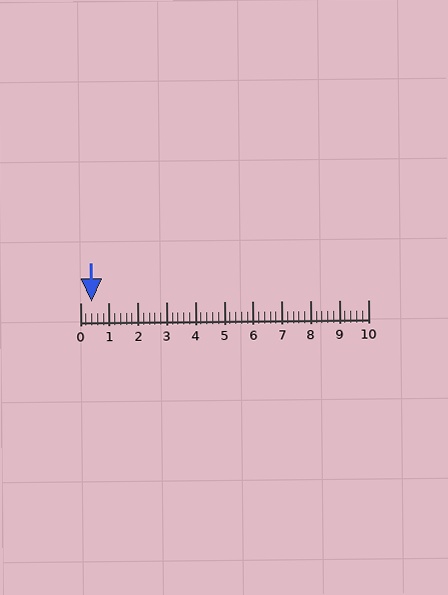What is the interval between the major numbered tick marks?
The major tick marks are spaced 1 units apart.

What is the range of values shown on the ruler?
The ruler shows values from 0 to 10.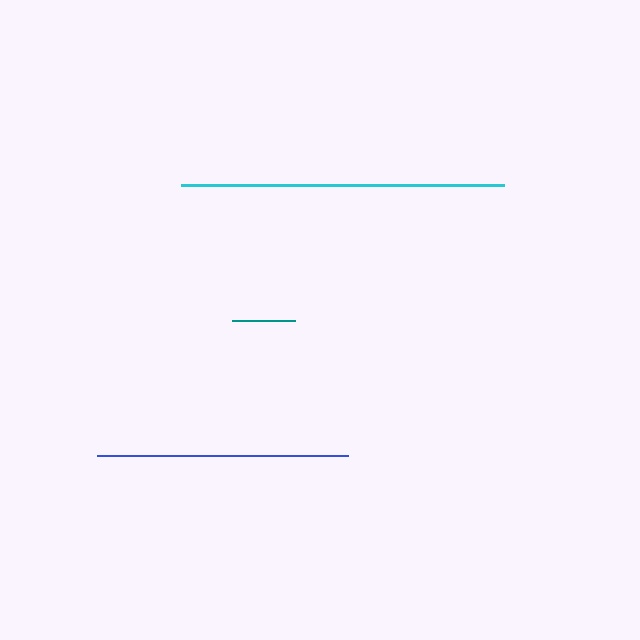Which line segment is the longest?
The cyan line is the longest at approximately 323 pixels.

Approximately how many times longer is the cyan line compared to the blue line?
The cyan line is approximately 1.3 times the length of the blue line.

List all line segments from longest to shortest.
From longest to shortest: cyan, blue, teal.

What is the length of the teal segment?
The teal segment is approximately 63 pixels long.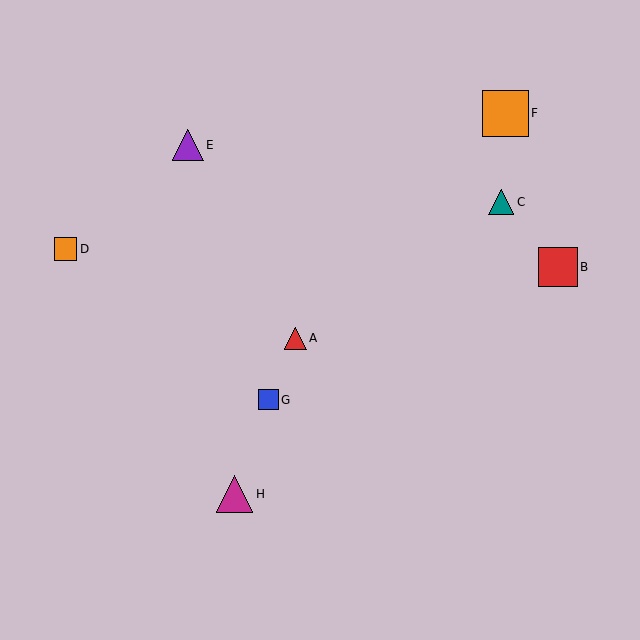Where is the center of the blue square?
The center of the blue square is at (268, 400).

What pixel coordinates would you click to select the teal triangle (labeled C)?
Click at (501, 202) to select the teal triangle C.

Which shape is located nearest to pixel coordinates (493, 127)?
The orange square (labeled F) at (505, 113) is nearest to that location.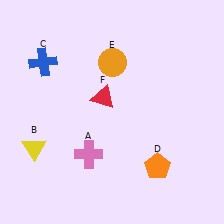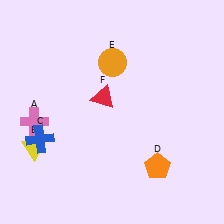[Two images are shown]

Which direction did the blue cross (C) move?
The blue cross (C) moved down.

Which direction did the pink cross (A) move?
The pink cross (A) moved left.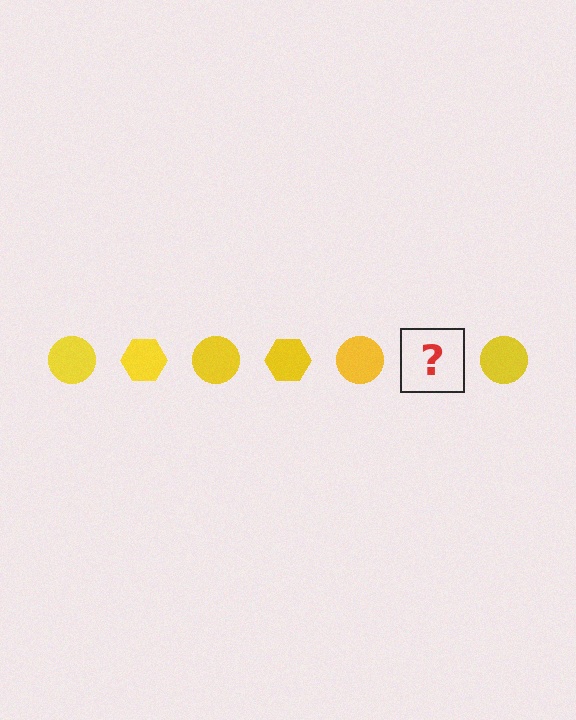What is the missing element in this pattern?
The missing element is a yellow hexagon.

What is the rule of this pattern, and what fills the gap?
The rule is that the pattern cycles through circle, hexagon shapes in yellow. The gap should be filled with a yellow hexagon.